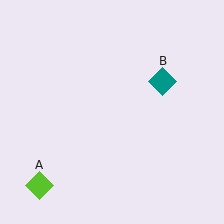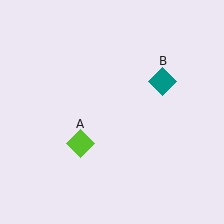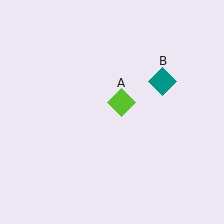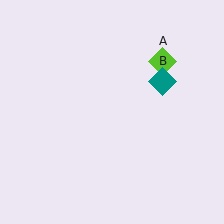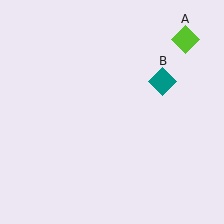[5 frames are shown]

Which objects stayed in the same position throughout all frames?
Teal diamond (object B) remained stationary.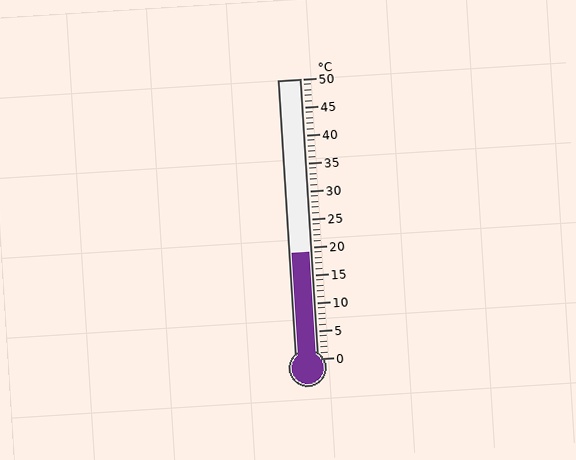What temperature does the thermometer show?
The thermometer shows approximately 19°C.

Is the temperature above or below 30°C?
The temperature is below 30°C.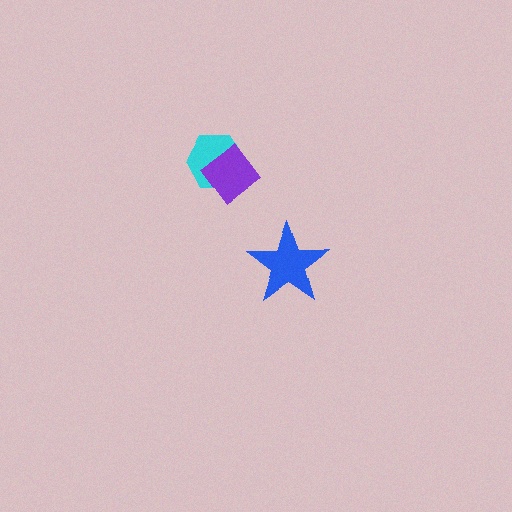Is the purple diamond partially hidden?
No, no other shape covers it.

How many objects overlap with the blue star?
0 objects overlap with the blue star.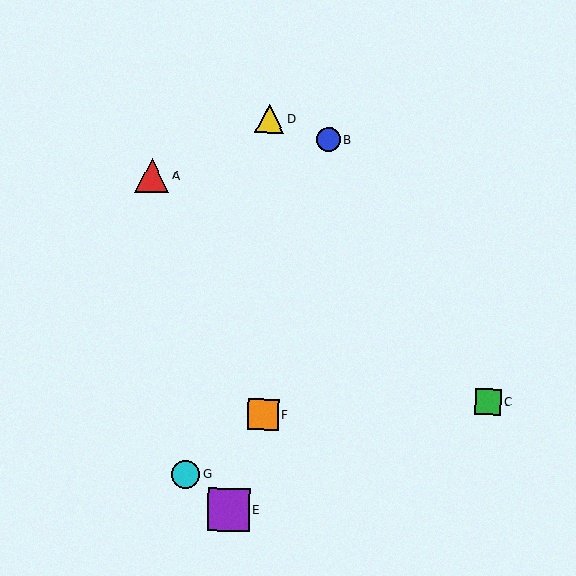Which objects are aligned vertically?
Objects D, F are aligned vertically.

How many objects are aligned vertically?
2 objects (D, F) are aligned vertically.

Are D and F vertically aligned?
Yes, both are at x≈270.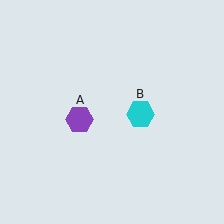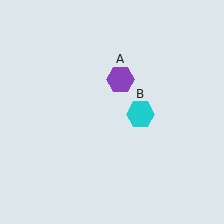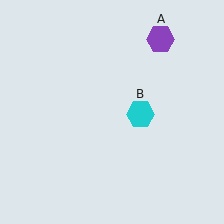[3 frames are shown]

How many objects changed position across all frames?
1 object changed position: purple hexagon (object A).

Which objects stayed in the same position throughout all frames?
Cyan hexagon (object B) remained stationary.